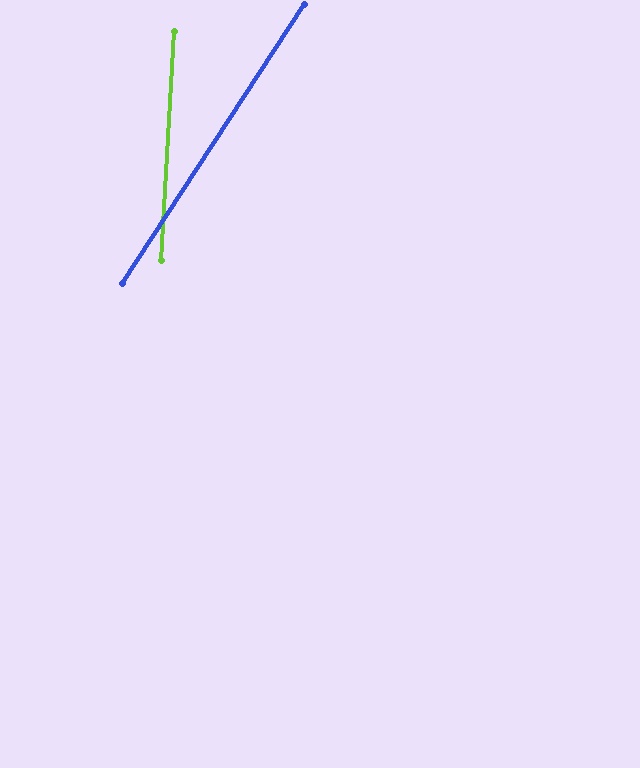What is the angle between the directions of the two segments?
Approximately 30 degrees.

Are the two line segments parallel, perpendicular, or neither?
Neither parallel nor perpendicular — they differ by about 30°.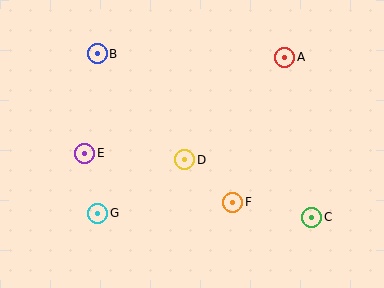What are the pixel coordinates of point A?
Point A is at (285, 57).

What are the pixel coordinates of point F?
Point F is at (233, 202).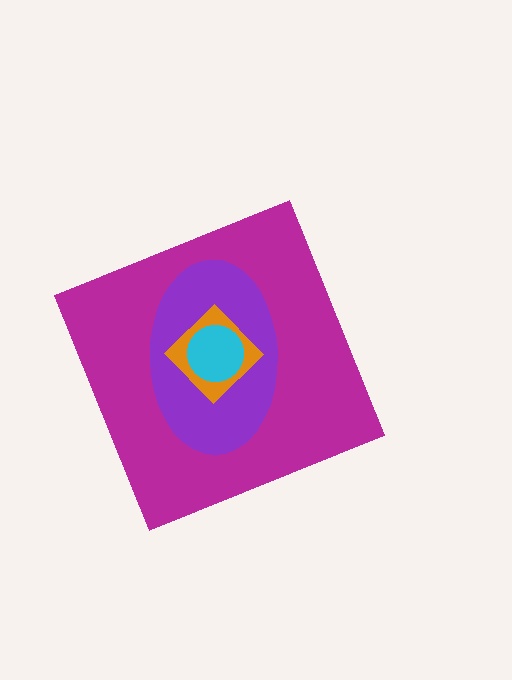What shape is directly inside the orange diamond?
The cyan circle.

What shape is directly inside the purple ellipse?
The orange diamond.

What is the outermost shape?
The magenta diamond.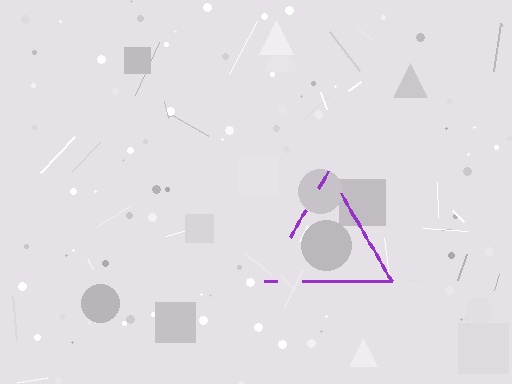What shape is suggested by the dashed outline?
The dashed outline suggests a triangle.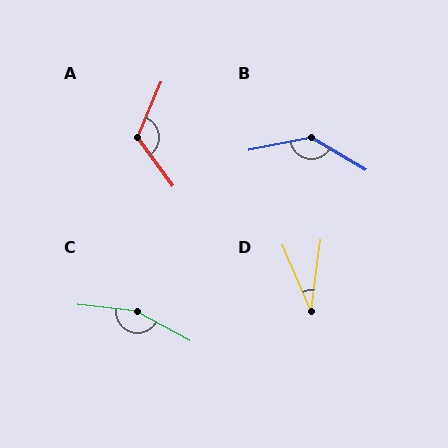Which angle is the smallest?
D, at approximately 31 degrees.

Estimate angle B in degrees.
Approximately 137 degrees.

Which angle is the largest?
C, at approximately 157 degrees.